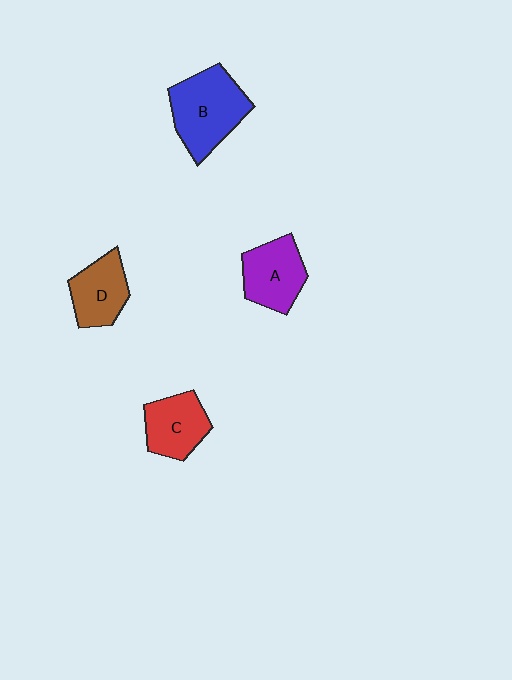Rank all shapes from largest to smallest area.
From largest to smallest: B (blue), A (purple), C (red), D (brown).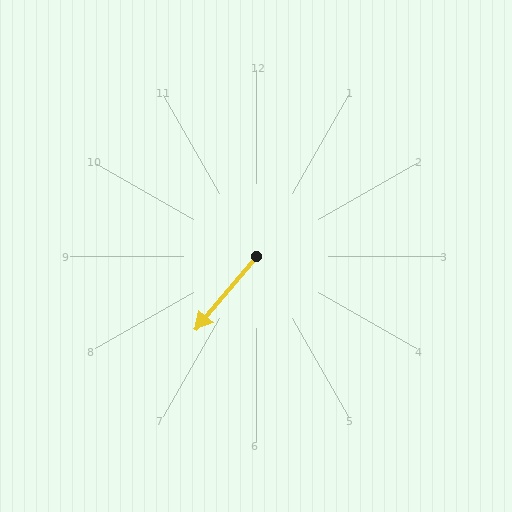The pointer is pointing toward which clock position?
Roughly 7 o'clock.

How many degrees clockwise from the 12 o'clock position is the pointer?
Approximately 220 degrees.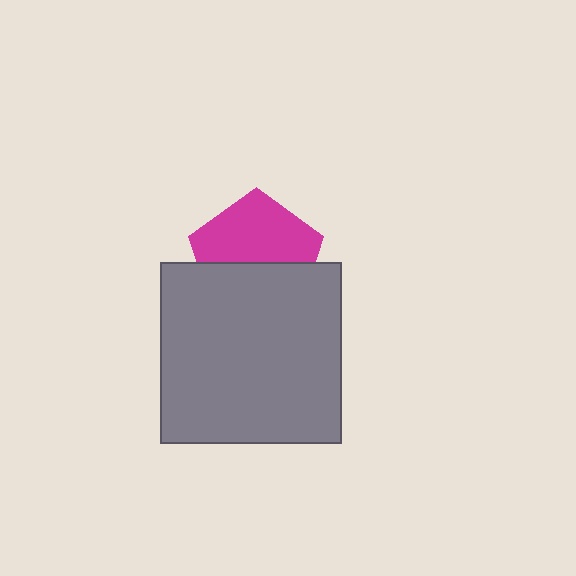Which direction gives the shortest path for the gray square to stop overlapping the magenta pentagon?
Moving down gives the shortest separation.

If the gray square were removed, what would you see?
You would see the complete magenta pentagon.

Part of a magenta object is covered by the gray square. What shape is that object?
It is a pentagon.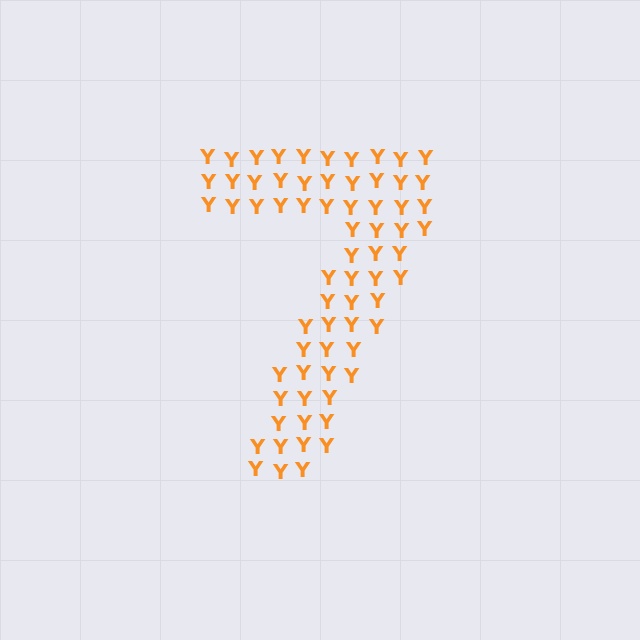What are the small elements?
The small elements are letter Y's.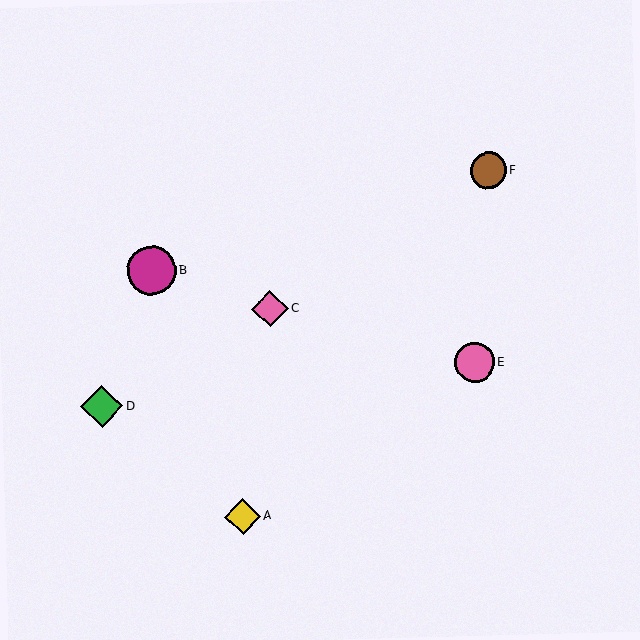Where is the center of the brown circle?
The center of the brown circle is at (488, 170).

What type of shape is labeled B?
Shape B is a magenta circle.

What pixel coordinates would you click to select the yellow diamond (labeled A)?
Click at (243, 516) to select the yellow diamond A.